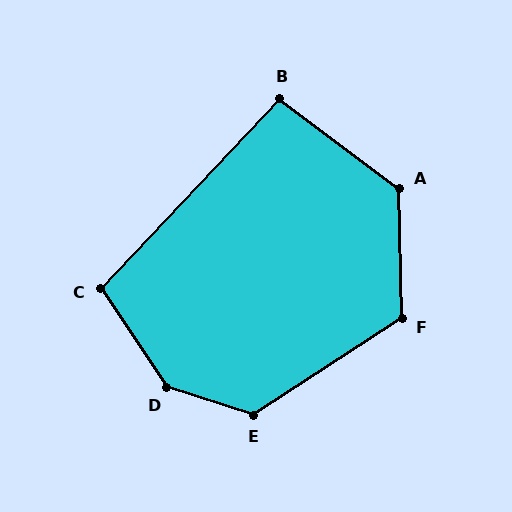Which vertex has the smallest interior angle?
B, at approximately 97 degrees.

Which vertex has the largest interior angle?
D, at approximately 141 degrees.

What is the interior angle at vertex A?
Approximately 128 degrees (obtuse).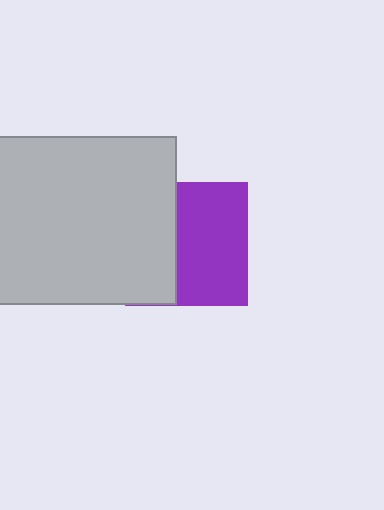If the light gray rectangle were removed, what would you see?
You would see the complete purple square.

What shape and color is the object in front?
The object in front is a light gray rectangle.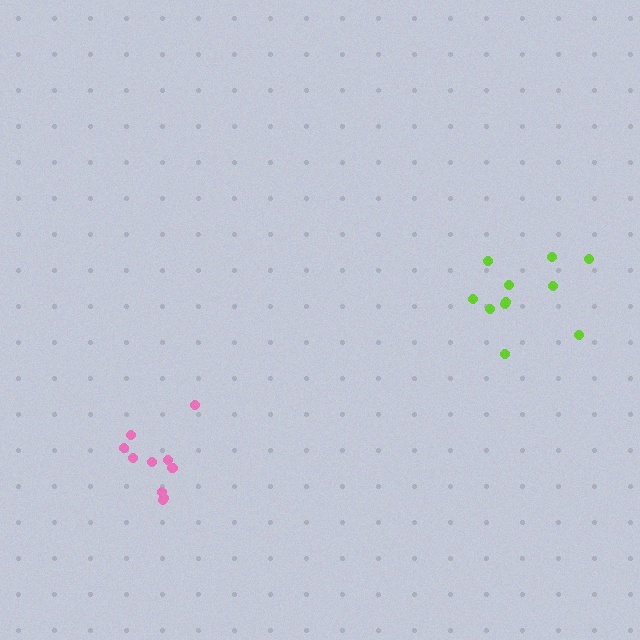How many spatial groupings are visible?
There are 2 spatial groupings.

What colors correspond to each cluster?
The clusters are colored: pink, lime.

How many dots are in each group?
Group 1: 11 dots, Group 2: 11 dots (22 total).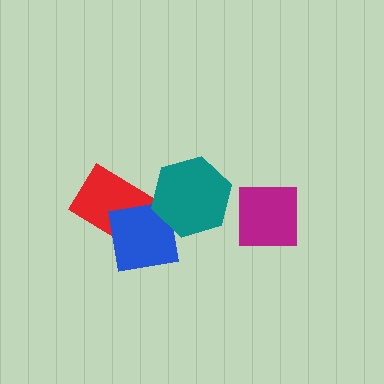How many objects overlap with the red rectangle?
2 objects overlap with the red rectangle.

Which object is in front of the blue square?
The teal hexagon is in front of the blue square.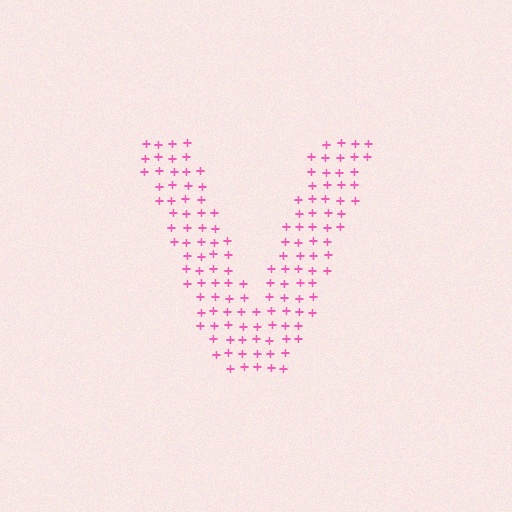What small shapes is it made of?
It is made of small plus signs.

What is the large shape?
The large shape is the letter V.